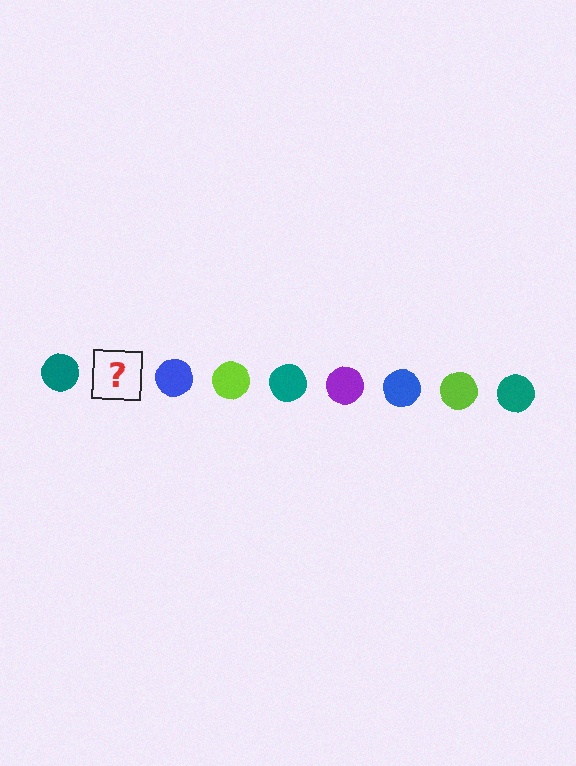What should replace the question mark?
The question mark should be replaced with a purple circle.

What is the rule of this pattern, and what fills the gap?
The rule is that the pattern cycles through teal, purple, blue, lime circles. The gap should be filled with a purple circle.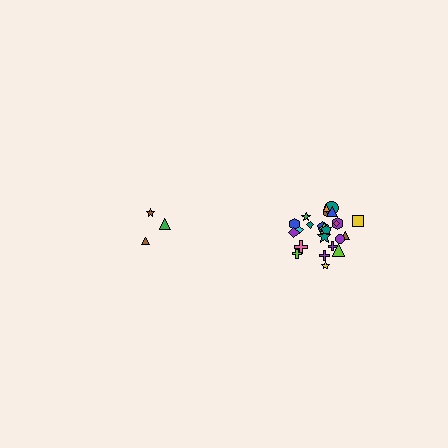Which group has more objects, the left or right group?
The right group.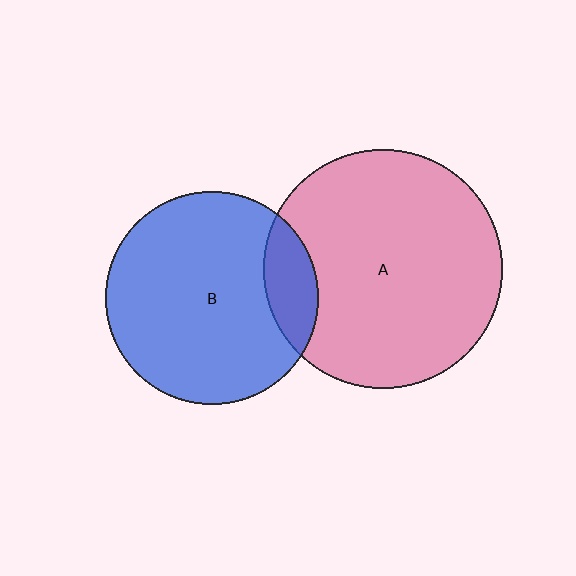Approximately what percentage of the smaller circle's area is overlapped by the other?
Approximately 15%.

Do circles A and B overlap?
Yes.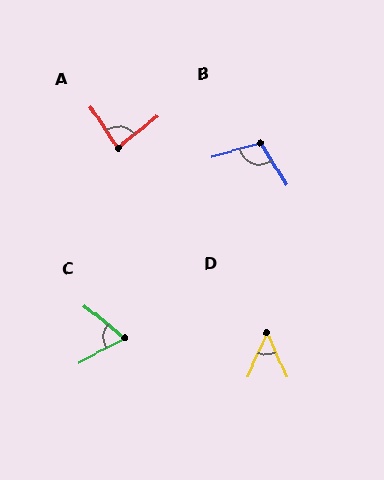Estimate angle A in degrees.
Approximately 85 degrees.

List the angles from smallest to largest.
D (47°), C (67°), A (85°), B (107°).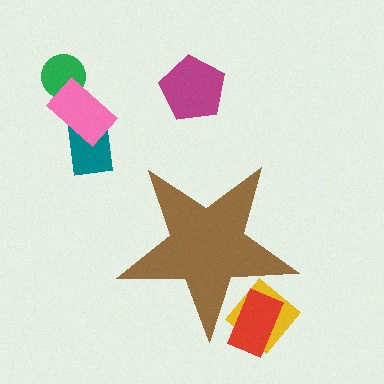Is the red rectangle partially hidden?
Yes, the red rectangle is partially hidden behind the brown star.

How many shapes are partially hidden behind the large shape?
2 shapes are partially hidden.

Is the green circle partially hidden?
No, the green circle is fully visible.